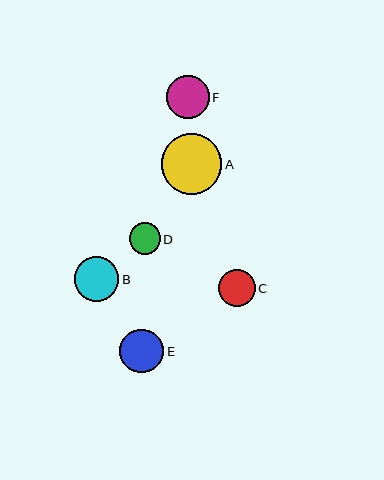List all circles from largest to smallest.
From largest to smallest: A, B, E, F, C, D.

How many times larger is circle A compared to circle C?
Circle A is approximately 1.7 times the size of circle C.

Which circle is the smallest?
Circle D is the smallest with a size of approximately 31 pixels.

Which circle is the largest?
Circle A is the largest with a size of approximately 60 pixels.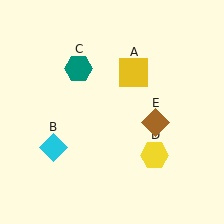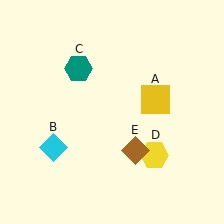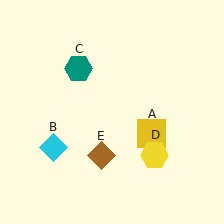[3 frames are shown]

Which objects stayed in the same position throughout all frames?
Cyan diamond (object B) and teal hexagon (object C) and yellow hexagon (object D) remained stationary.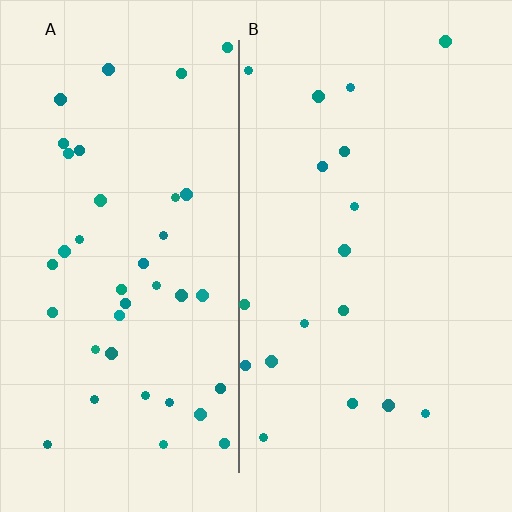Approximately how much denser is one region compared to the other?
Approximately 2.2× — region A over region B.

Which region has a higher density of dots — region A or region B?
A (the left).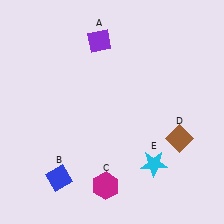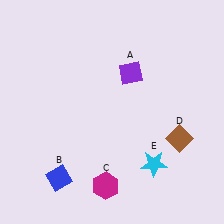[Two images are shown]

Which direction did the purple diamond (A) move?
The purple diamond (A) moved down.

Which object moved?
The purple diamond (A) moved down.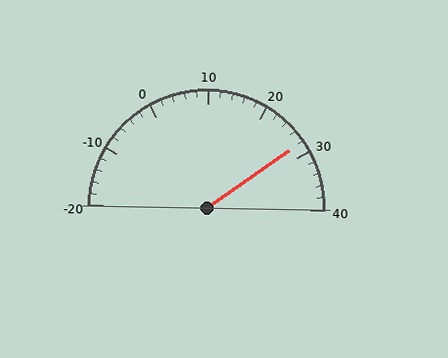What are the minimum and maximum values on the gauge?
The gauge ranges from -20 to 40.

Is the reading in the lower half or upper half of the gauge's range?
The reading is in the upper half of the range (-20 to 40).